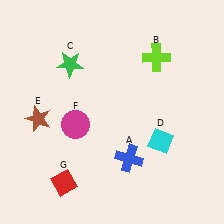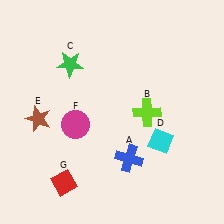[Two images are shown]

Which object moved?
The lime cross (B) moved down.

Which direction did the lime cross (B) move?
The lime cross (B) moved down.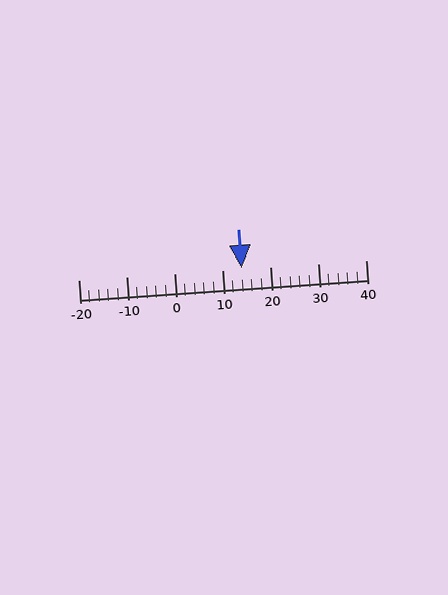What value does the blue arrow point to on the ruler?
The blue arrow points to approximately 14.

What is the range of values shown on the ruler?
The ruler shows values from -20 to 40.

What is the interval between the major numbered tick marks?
The major tick marks are spaced 10 units apart.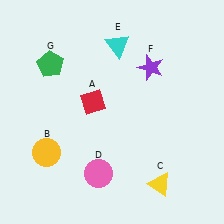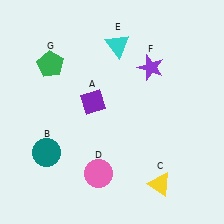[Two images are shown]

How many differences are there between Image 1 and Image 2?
There are 2 differences between the two images.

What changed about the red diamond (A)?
In Image 1, A is red. In Image 2, it changed to purple.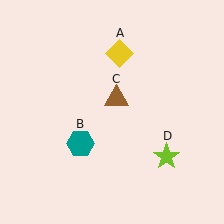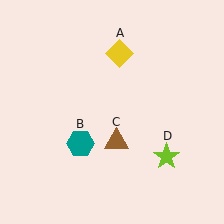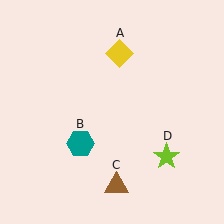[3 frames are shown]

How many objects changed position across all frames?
1 object changed position: brown triangle (object C).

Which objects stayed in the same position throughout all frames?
Yellow diamond (object A) and teal hexagon (object B) and lime star (object D) remained stationary.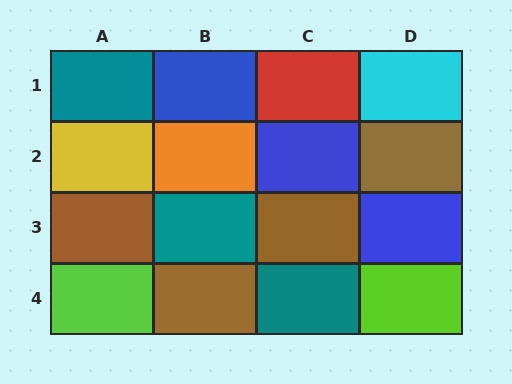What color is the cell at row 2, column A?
Yellow.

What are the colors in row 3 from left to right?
Brown, teal, brown, blue.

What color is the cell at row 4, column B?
Brown.